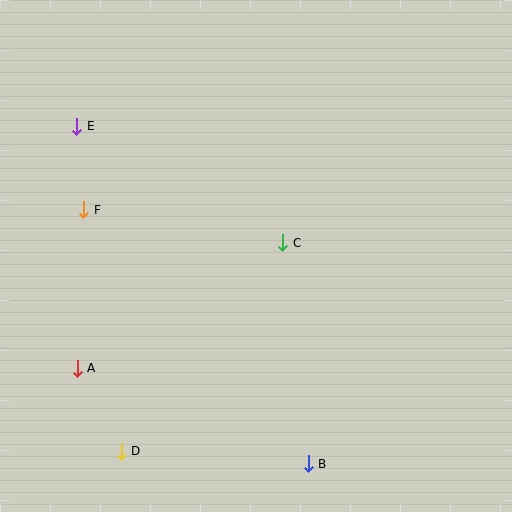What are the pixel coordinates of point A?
Point A is at (77, 368).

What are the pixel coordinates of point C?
Point C is at (283, 243).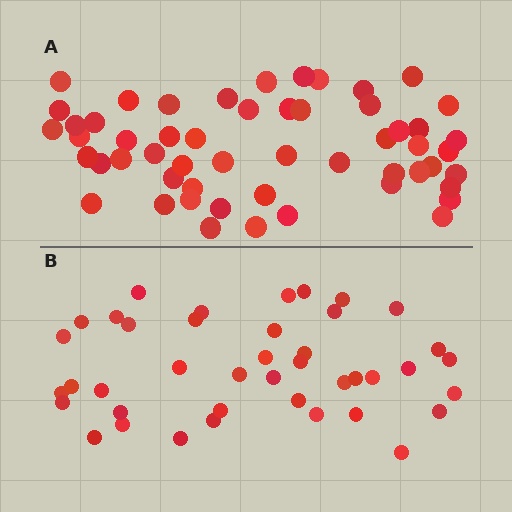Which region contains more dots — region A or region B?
Region A (the top region) has more dots.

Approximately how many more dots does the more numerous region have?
Region A has approximately 15 more dots than region B.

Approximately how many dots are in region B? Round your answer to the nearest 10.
About 40 dots. (The exact count is 41, which rounds to 40.)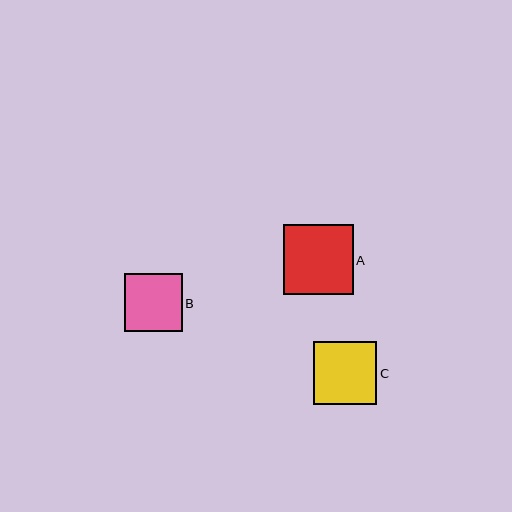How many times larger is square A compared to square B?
Square A is approximately 1.2 times the size of square B.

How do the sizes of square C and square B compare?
Square C and square B are approximately the same size.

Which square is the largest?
Square A is the largest with a size of approximately 70 pixels.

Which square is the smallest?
Square B is the smallest with a size of approximately 58 pixels.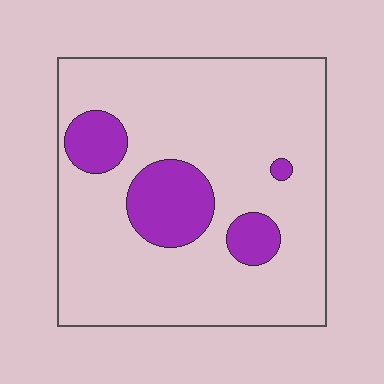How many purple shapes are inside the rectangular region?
4.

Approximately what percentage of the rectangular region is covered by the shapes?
Approximately 15%.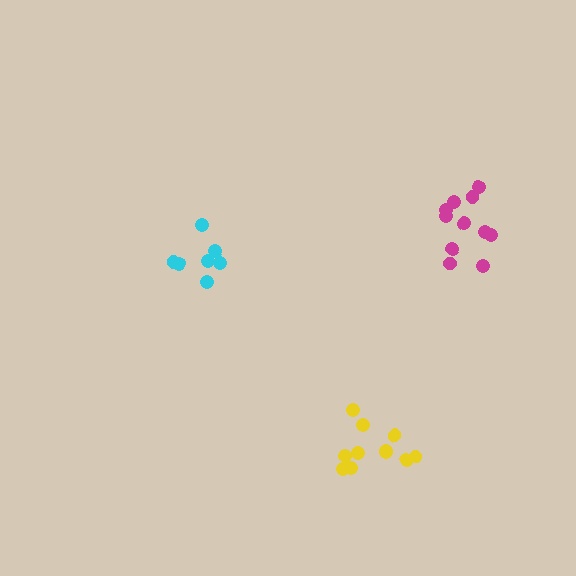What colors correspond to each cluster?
The clusters are colored: yellow, cyan, magenta.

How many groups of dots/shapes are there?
There are 3 groups.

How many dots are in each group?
Group 1: 11 dots, Group 2: 7 dots, Group 3: 11 dots (29 total).